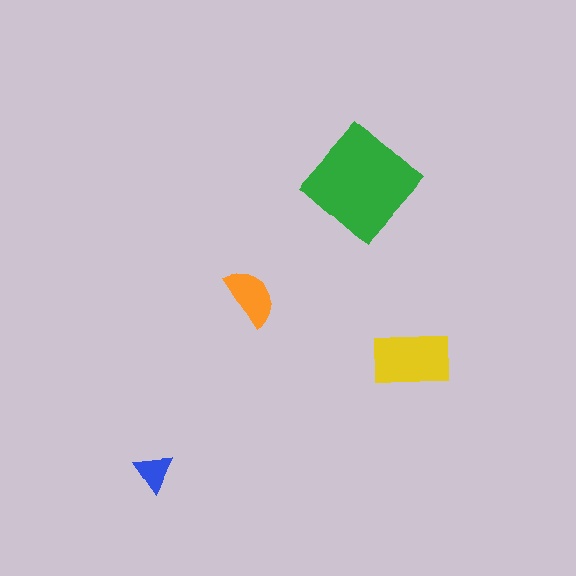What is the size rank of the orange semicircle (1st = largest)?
3rd.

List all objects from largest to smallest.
The green diamond, the yellow rectangle, the orange semicircle, the blue triangle.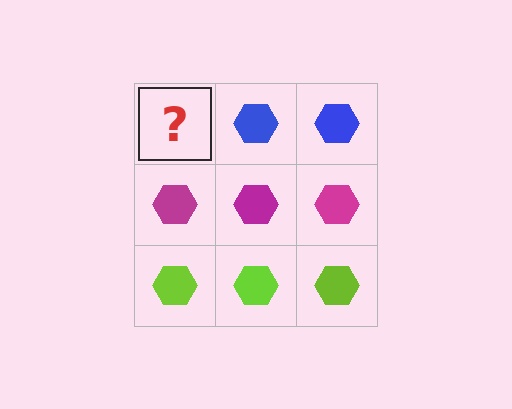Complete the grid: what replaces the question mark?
The question mark should be replaced with a blue hexagon.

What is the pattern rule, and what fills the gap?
The rule is that each row has a consistent color. The gap should be filled with a blue hexagon.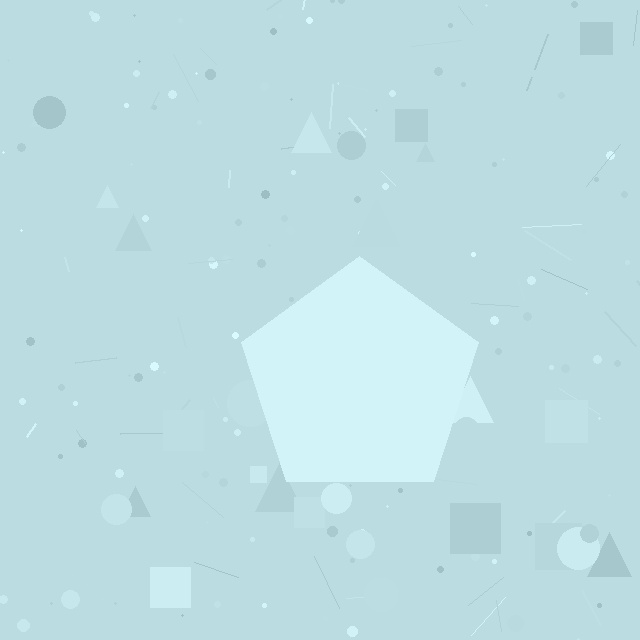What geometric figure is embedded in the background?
A pentagon is embedded in the background.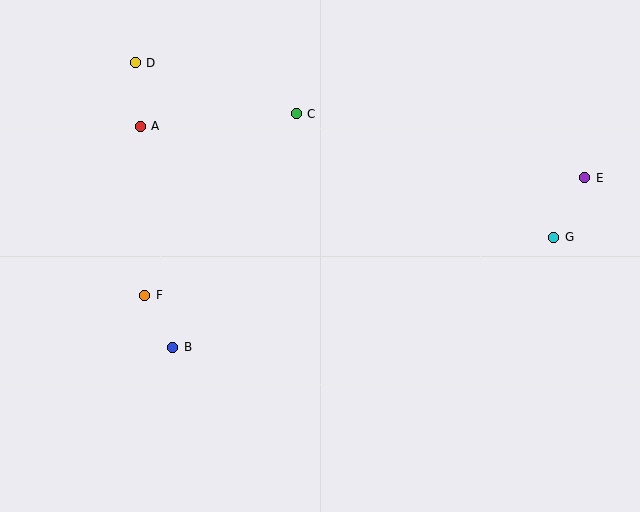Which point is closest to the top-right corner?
Point E is closest to the top-right corner.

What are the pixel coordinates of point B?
Point B is at (173, 347).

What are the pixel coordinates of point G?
Point G is at (554, 237).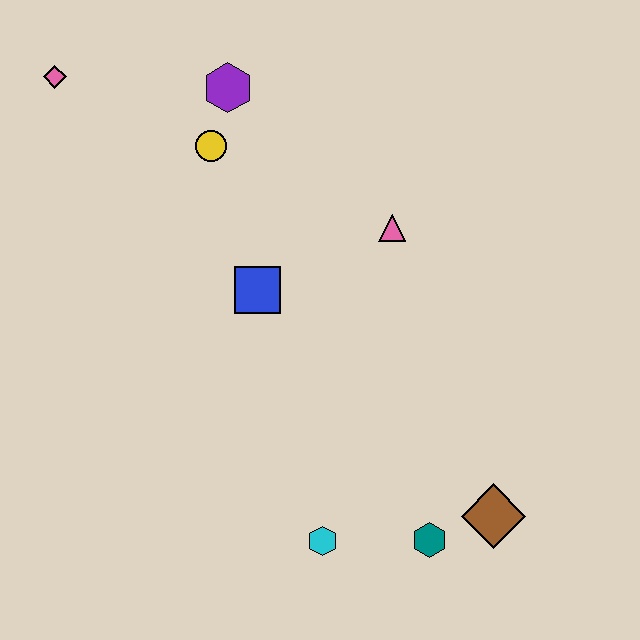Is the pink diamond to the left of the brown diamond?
Yes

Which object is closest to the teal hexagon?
The brown diamond is closest to the teal hexagon.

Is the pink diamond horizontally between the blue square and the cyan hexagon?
No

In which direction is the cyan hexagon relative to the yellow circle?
The cyan hexagon is below the yellow circle.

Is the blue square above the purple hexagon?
No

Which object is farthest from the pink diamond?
The brown diamond is farthest from the pink diamond.